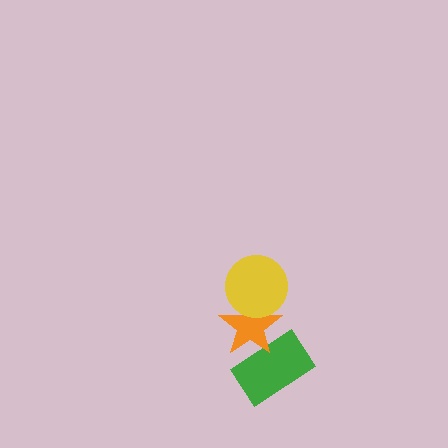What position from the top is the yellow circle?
The yellow circle is 1st from the top.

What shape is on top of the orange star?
The yellow circle is on top of the orange star.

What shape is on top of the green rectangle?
The orange star is on top of the green rectangle.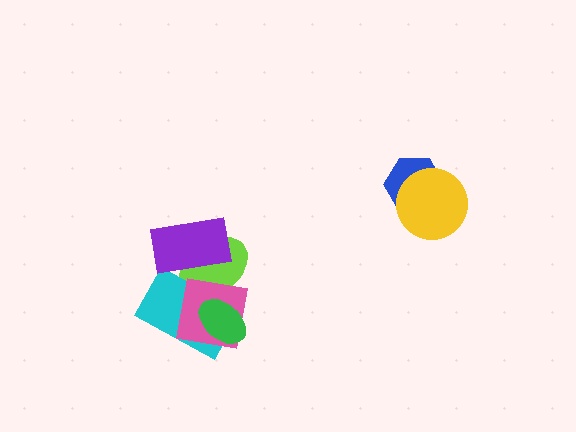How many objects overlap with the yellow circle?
1 object overlaps with the yellow circle.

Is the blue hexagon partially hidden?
Yes, it is partially covered by another shape.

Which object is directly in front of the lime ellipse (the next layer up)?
The cyan rectangle is directly in front of the lime ellipse.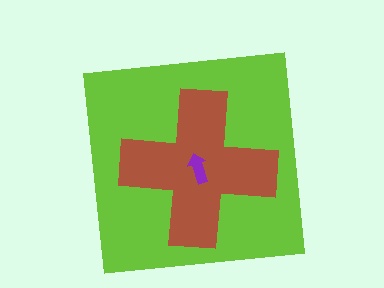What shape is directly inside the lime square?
The brown cross.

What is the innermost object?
The purple arrow.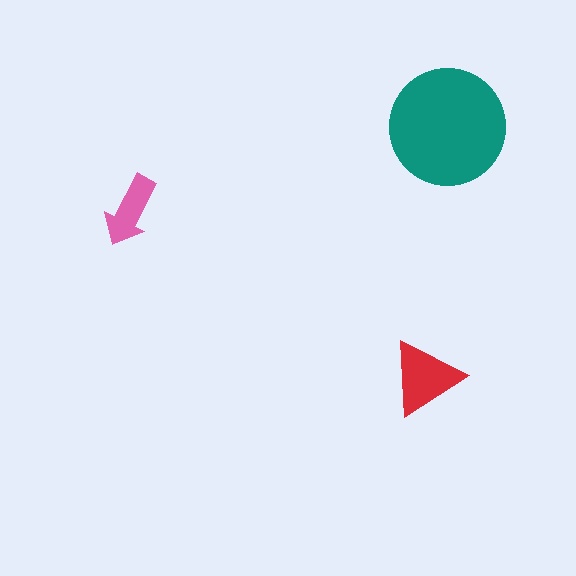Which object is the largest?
The teal circle.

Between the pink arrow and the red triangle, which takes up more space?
The red triangle.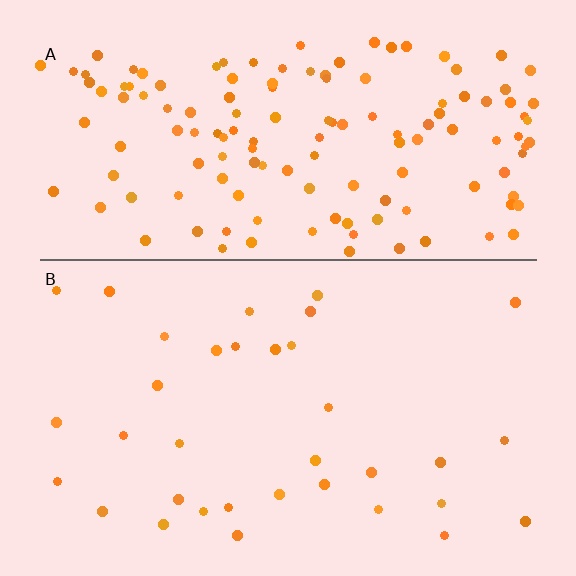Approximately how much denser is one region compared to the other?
Approximately 4.2× — region A over region B.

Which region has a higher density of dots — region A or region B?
A (the top).